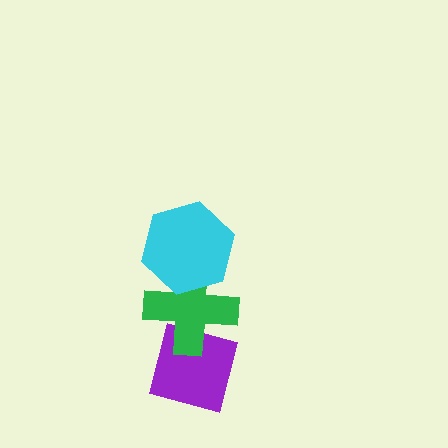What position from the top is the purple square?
The purple square is 3rd from the top.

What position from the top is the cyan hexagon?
The cyan hexagon is 1st from the top.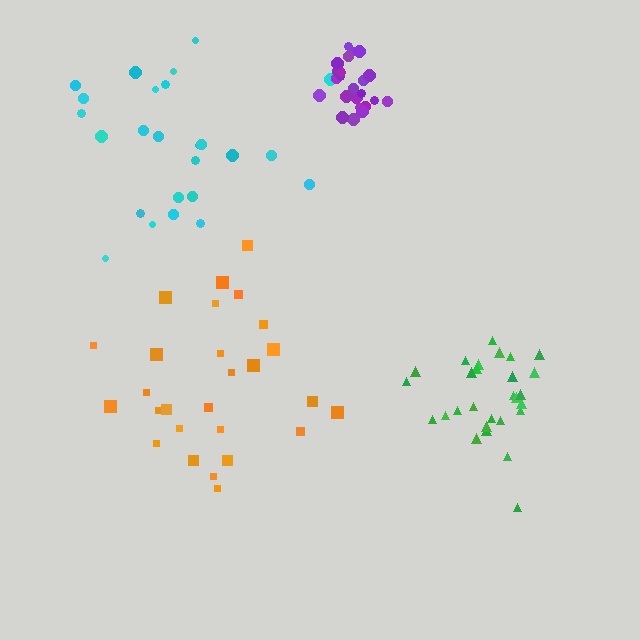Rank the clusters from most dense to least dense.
purple, green, orange, cyan.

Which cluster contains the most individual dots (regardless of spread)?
Green (28).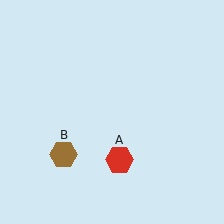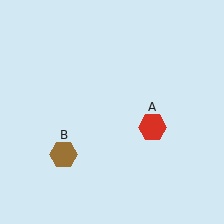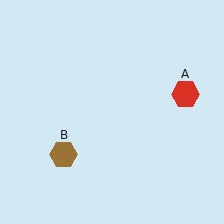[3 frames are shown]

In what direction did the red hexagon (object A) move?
The red hexagon (object A) moved up and to the right.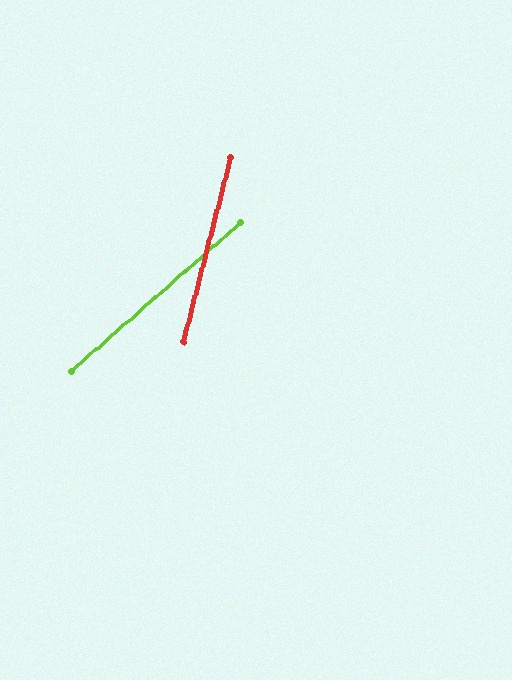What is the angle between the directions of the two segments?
Approximately 34 degrees.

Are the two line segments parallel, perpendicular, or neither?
Neither parallel nor perpendicular — they differ by about 34°.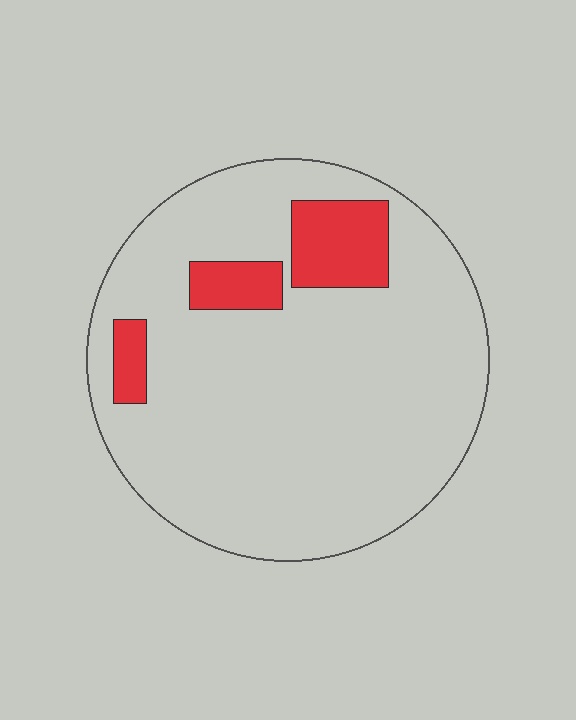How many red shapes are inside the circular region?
3.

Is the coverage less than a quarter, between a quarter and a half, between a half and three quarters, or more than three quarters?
Less than a quarter.